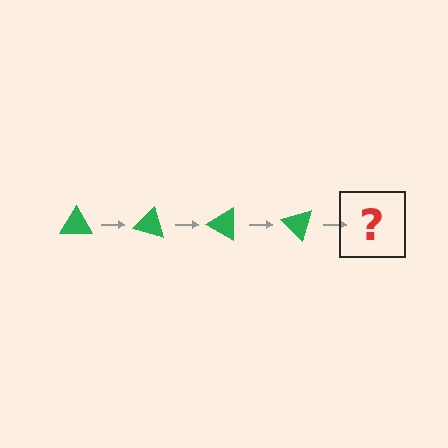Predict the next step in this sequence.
The next step is a green triangle rotated 60 degrees.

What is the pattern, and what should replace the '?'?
The pattern is that the triangle rotates 15 degrees each step. The '?' should be a green triangle rotated 60 degrees.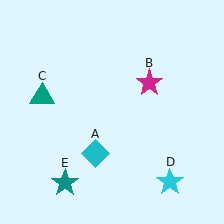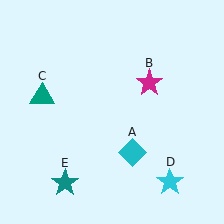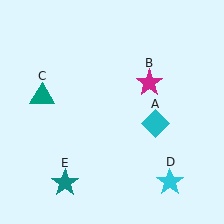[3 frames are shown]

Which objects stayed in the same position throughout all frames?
Magenta star (object B) and teal triangle (object C) and cyan star (object D) and teal star (object E) remained stationary.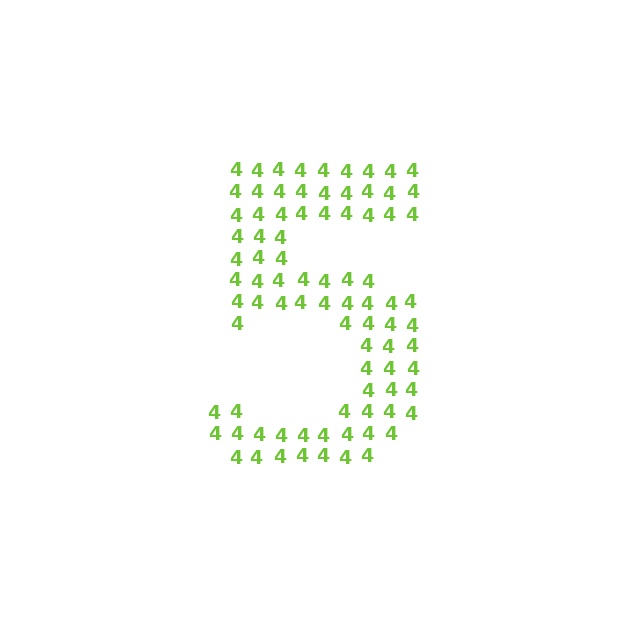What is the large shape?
The large shape is the digit 5.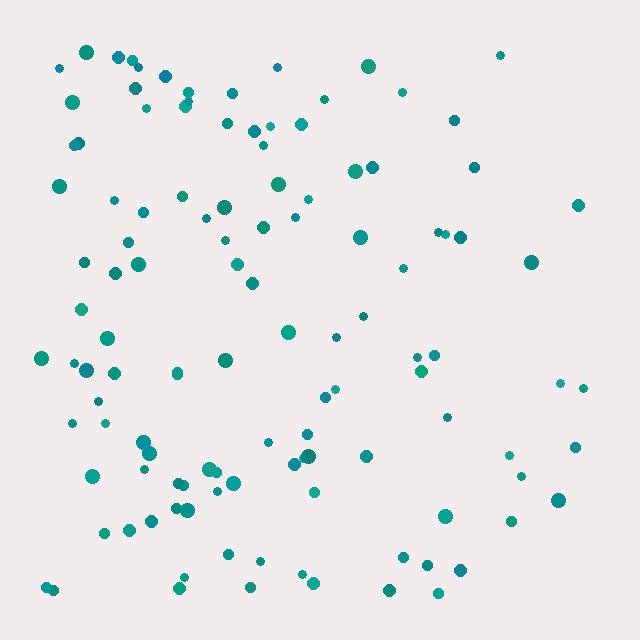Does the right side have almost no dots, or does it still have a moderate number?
Still a moderate number, just noticeably fewer than the left.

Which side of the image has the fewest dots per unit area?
The right.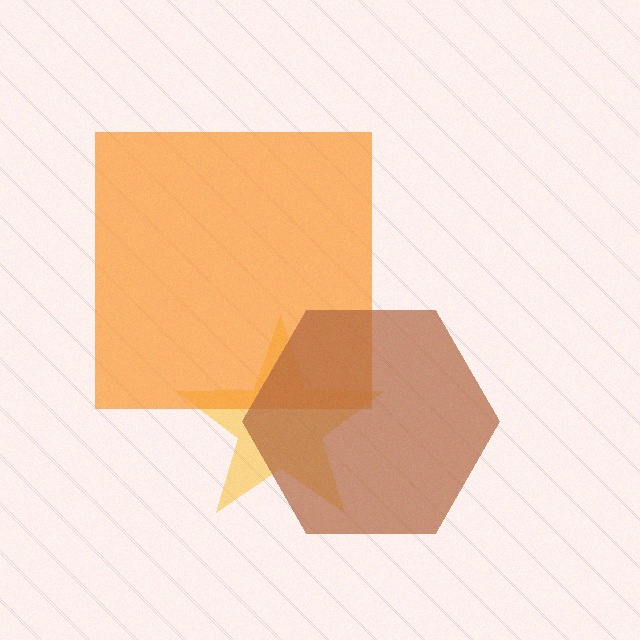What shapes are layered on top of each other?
The layered shapes are: a yellow star, an orange square, a brown hexagon.